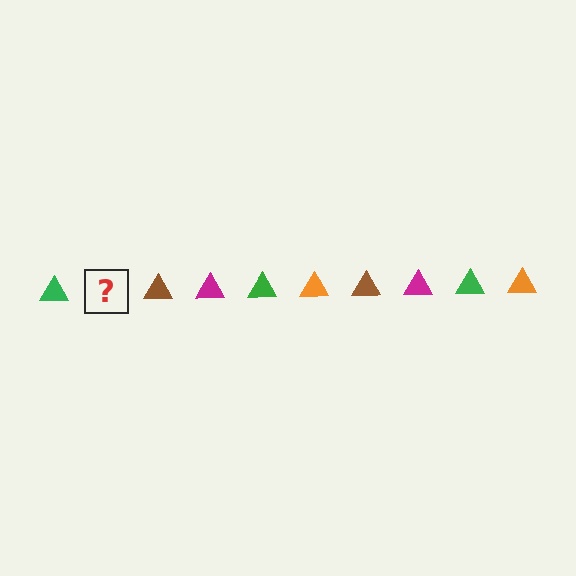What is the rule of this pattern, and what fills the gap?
The rule is that the pattern cycles through green, orange, brown, magenta triangles. The gap should be filled with an orange triangle.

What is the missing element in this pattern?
The missing element is an orange triangle.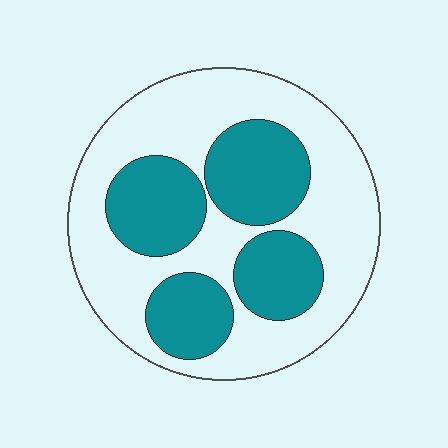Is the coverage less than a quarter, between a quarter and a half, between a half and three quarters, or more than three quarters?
Between a quarter and a half.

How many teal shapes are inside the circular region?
4.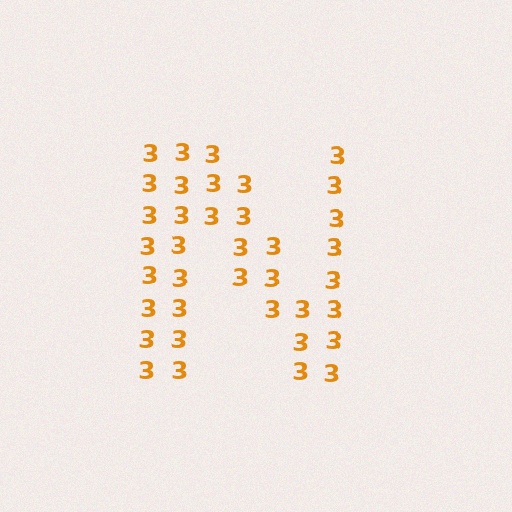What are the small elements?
The small elements are digit 3's.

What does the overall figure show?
The overall figure shows the letter N.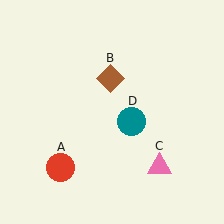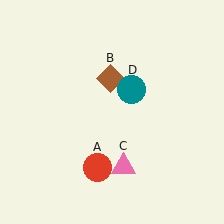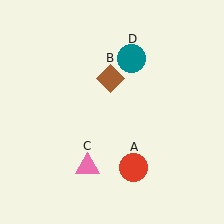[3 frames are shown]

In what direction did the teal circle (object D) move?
The teal circle (object D) moved up.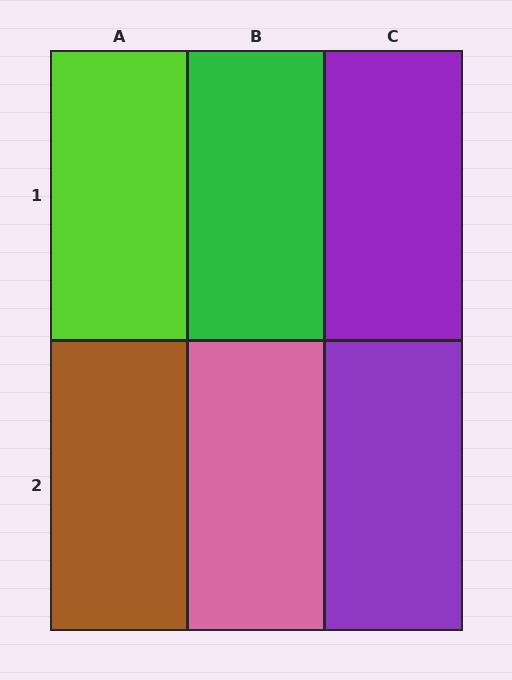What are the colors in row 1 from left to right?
Lime, green, purple.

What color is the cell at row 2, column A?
Brown.